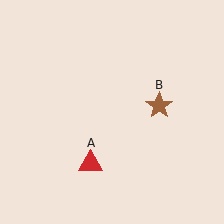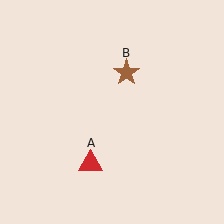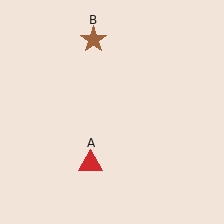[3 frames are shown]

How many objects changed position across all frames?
1 object changed position: brown star (object B).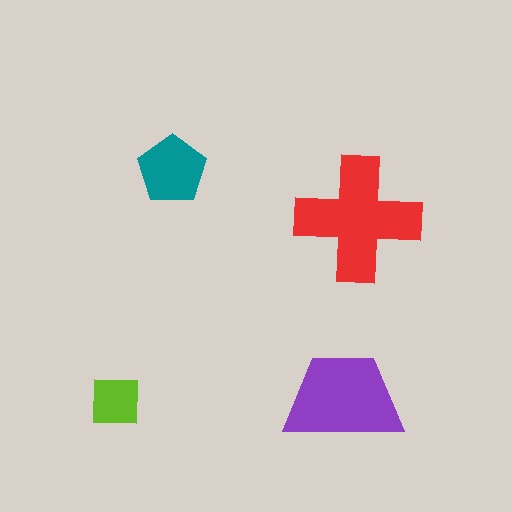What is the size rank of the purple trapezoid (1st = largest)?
2nd.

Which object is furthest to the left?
The lime square is leftmost.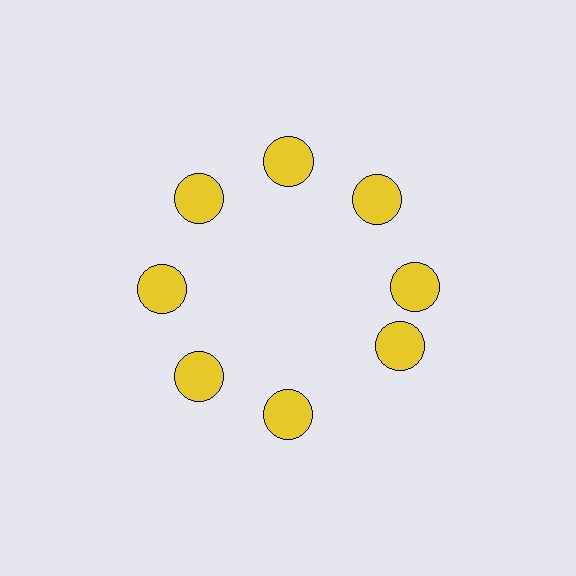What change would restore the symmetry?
The symmetry would be restored by rotating it back into even spacing with its neighbors so that all 8 circles sit at equal angles and equal distance from the center.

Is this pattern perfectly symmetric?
No. The 8 yellow circles are arranged in a ring, but one element near the 4 o'clock position is rotated out of alignment along the ring, breaking the 8-fold rotational symmetry.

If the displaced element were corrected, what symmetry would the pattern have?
It would have 8-fold rotational symmetry — the pattern would map onto itself every 45 degrees.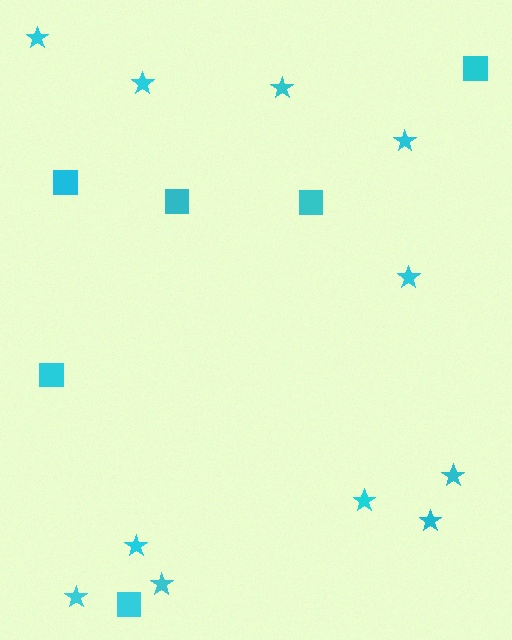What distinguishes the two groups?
There are 2 groups: one group of stars (11) and one group of squares (6).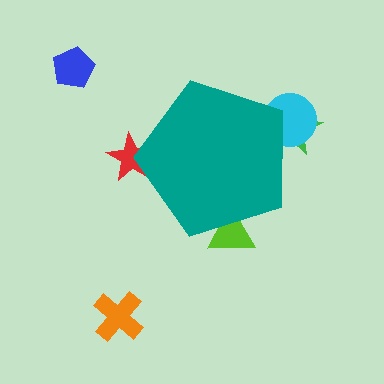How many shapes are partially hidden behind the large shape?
4 shapes are partially hidden.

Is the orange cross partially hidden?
No, the orange cross is fully visible.